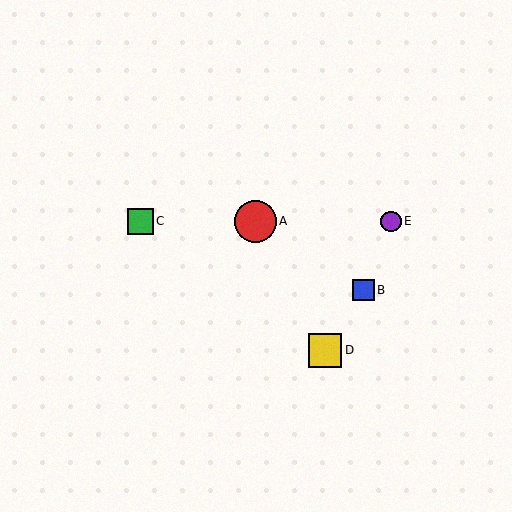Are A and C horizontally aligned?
Yes, both are at y≈221.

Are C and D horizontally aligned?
No, C is at y≈221 and D is at y≈350.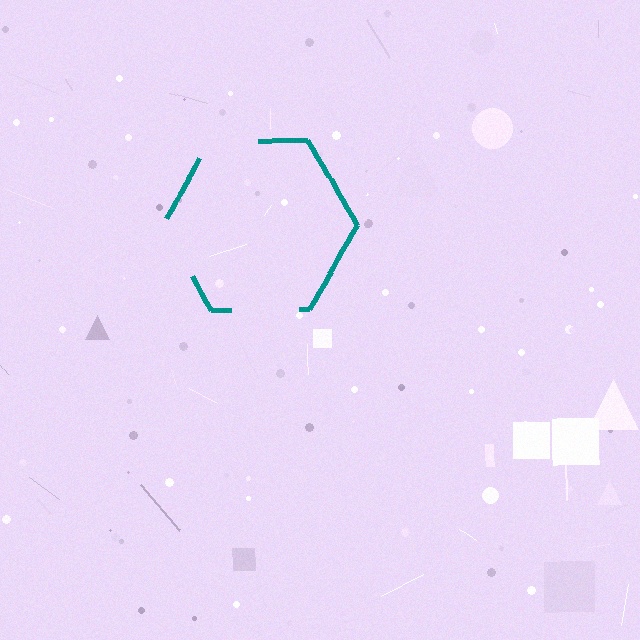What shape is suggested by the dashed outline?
The dashed outline suggests a hexagon.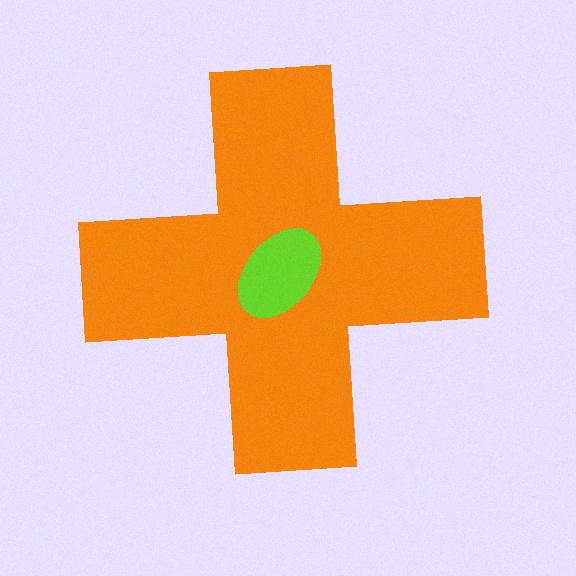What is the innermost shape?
The lime ellipse.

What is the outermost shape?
The orange cross.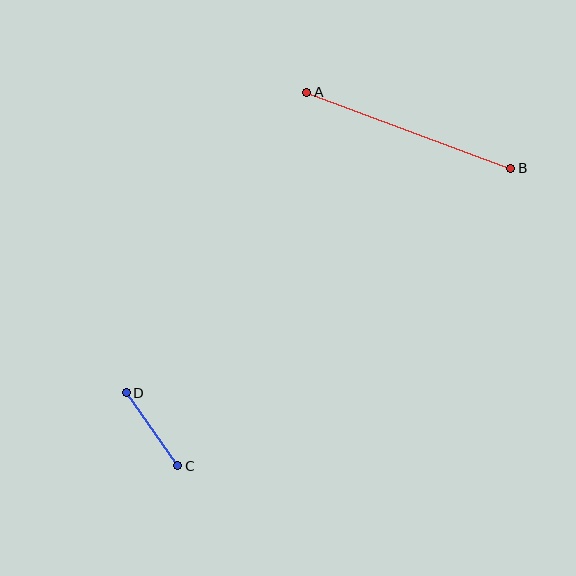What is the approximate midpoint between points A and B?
The midpoint is at approximately (409, 130) pixels.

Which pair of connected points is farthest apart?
Points A and B are farthest apart.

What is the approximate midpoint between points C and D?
The midpoint is at approximately (152, 429) pixels.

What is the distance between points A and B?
The distance is approximately 218 pixels.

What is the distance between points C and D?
The distance is approximately 89 pixels.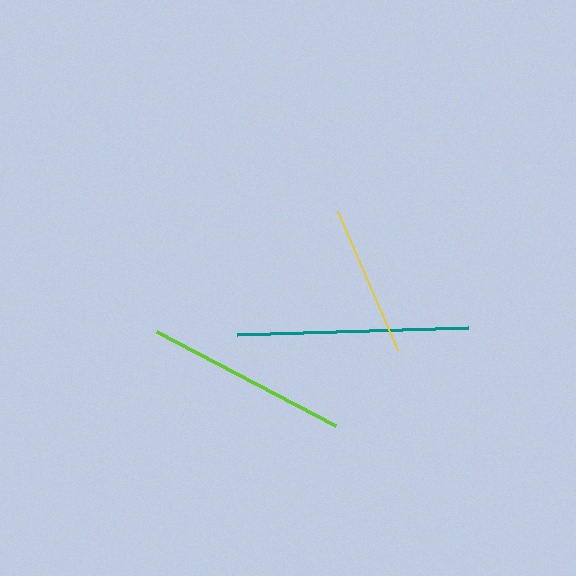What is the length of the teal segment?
The teal segment is approximately 231 pixels long.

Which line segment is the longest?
The teal line is the longest at approximately 231 pixels.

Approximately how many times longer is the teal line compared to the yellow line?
The teal line is approximately 1.5 times the length of the yellow line.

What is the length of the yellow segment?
The yellow segment is approximately 151 pixels long.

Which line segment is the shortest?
The yellow line is the shortest at approximately 151 pixels.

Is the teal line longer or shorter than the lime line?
The teal line is longer than the lime line.